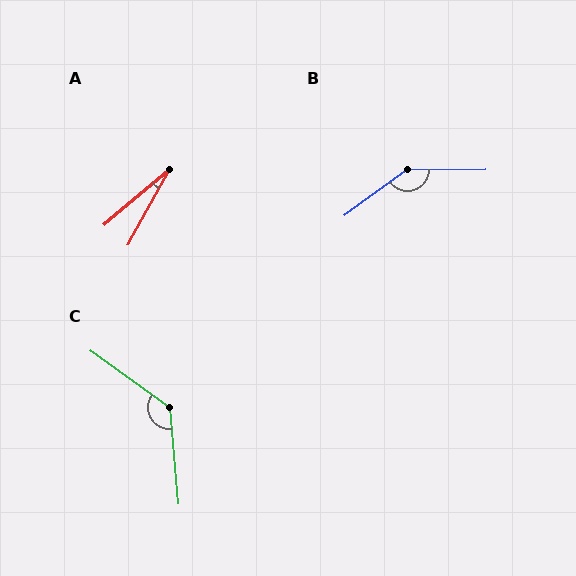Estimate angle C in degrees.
Approximately 131 degrees.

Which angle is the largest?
B, at approximately 144 degrees.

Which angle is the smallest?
A, at approximately 21 degrees.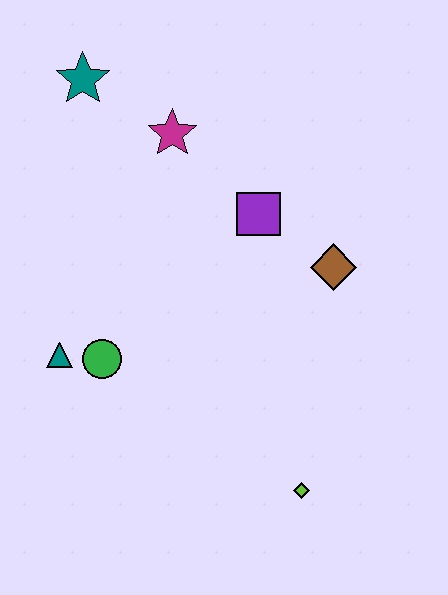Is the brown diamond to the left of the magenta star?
No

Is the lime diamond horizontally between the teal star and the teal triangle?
No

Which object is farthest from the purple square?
The lime diamond is farthest from the purple square.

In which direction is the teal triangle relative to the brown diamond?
The teal triangle is to the left of the brown diamond.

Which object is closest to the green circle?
The teal triangle is closest to the green circle.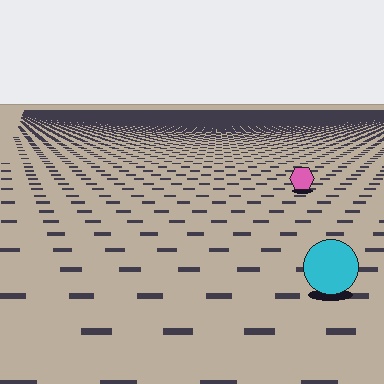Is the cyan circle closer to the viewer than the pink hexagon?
Yes. The cyan circle is closer — you can tell from the texture gradient: the ground texture is coarser near it.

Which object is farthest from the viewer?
The pink hexagon is farthest from the viewer. It appears smaller and the ground texture around it is denser.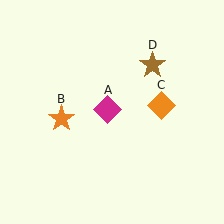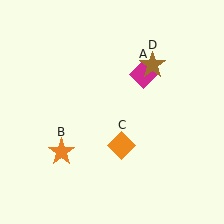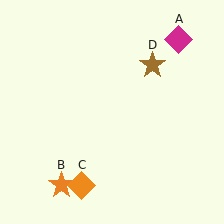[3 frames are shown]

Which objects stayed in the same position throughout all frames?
Brown star (object D) remained stationary.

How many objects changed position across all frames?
3 objects changed position: magenta diamond (object A), orange star (object B), orange diamond (object C).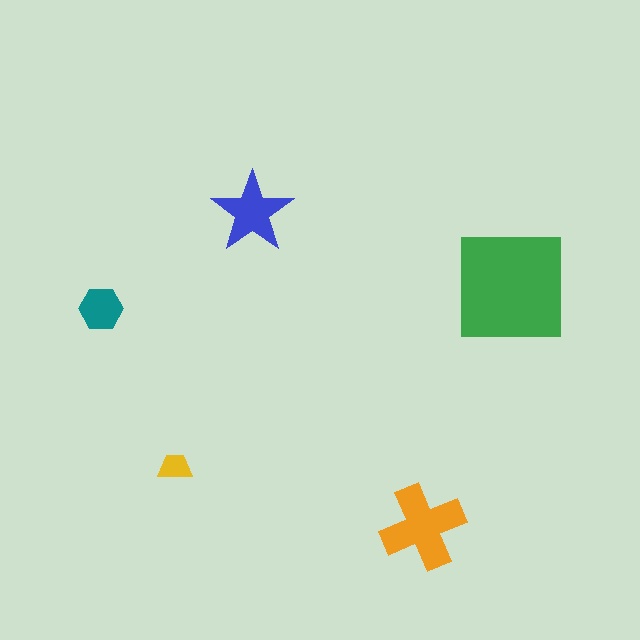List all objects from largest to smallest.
The green square, the orange cross, the blue star, the teal hexagon, the yellow trapezoid.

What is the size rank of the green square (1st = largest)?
1st.